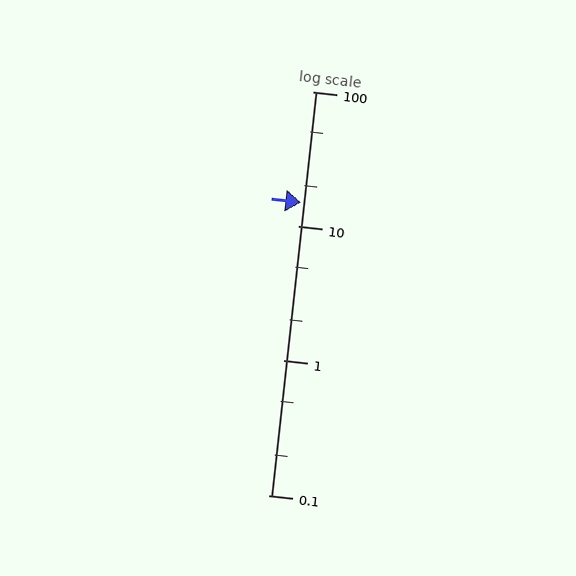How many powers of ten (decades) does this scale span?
The scale spans 3 decades, from 0.1 to 100.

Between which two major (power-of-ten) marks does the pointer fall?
The pointer is between 10 and 100.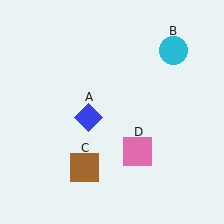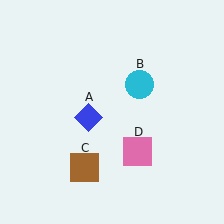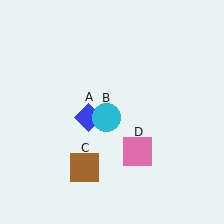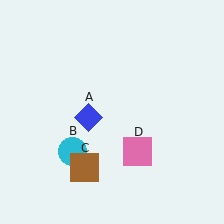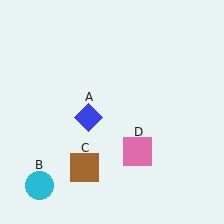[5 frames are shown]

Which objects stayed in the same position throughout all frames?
Blue diamond (object A) and brown square (object C) and pink square (object D) remained stationary.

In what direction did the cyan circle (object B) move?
The cyan circle (object B) moved down and to the left.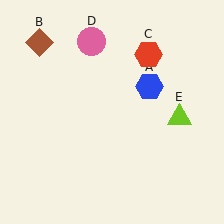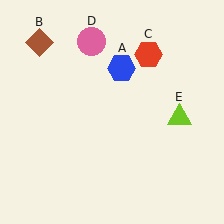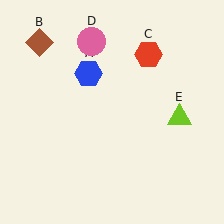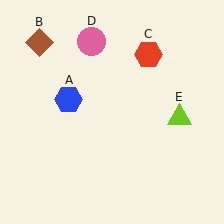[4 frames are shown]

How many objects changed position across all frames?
1 object changed position: blue hexagon (object A).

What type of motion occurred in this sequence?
The blue hexagon (object A) rotated counterclockwise around the center of the scene.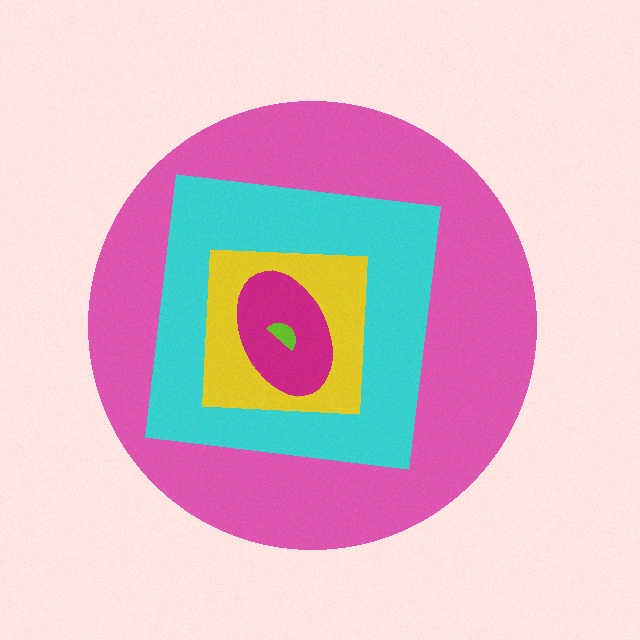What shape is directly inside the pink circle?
The cyan square.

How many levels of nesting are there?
5.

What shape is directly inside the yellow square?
The magenta ellipse.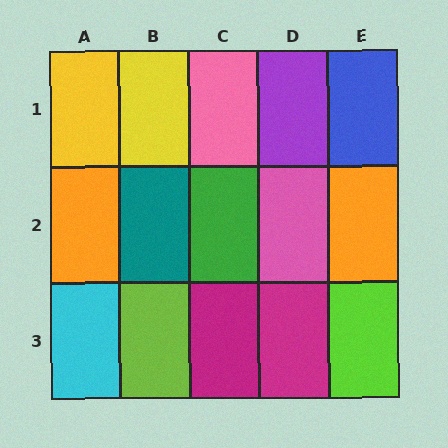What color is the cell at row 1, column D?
Purple.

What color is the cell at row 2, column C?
Green.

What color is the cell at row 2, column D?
Pink.